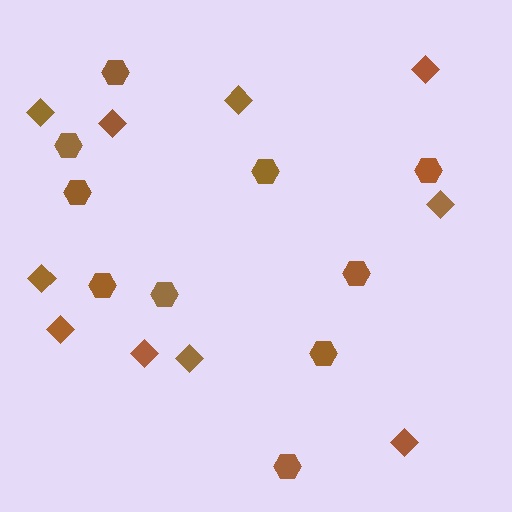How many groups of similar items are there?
There are 2 groups: one group of diamonds (10) and one group of hexagons (10).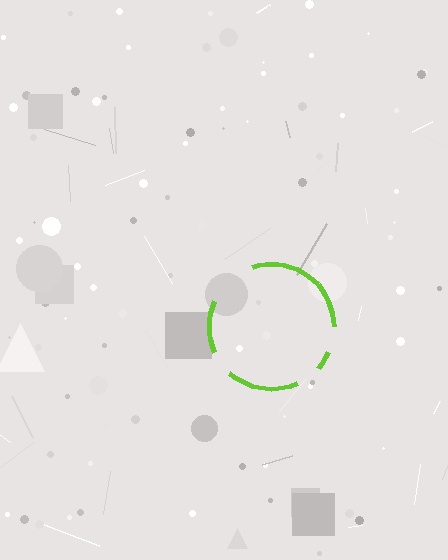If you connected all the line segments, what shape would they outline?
They would outline a circle.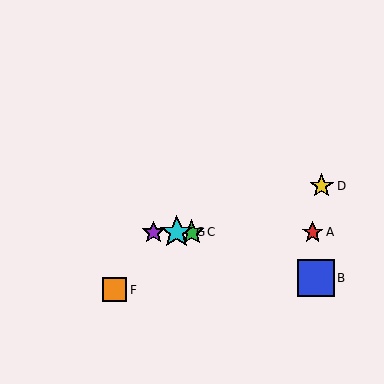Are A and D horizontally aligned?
No, A is at y≈232 and D is at y≈186.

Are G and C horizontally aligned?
Yes, both are at y≈232.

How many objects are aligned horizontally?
4 objects (A, C, E, G) are aligned horizontally.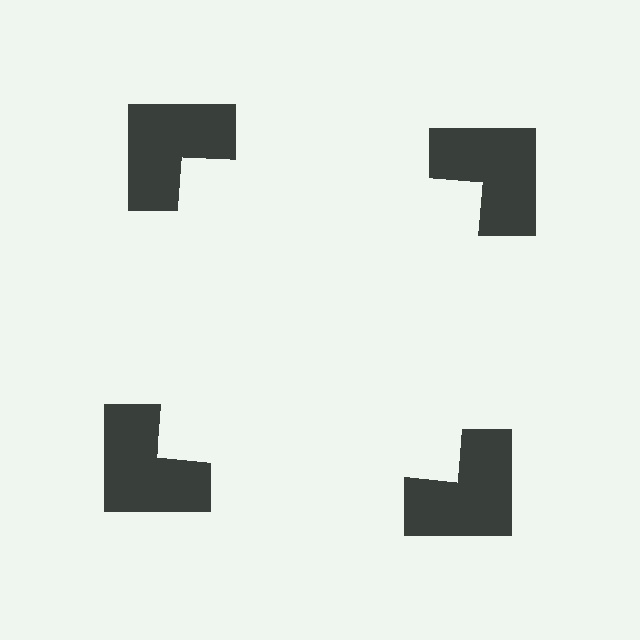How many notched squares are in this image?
There are 4 — one at each vertex of the illusory square.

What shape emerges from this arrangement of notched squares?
An illusory square — its edges are inferred from the aligned wedge cuts in the notched squares, not physically drawn.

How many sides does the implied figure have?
4 sides.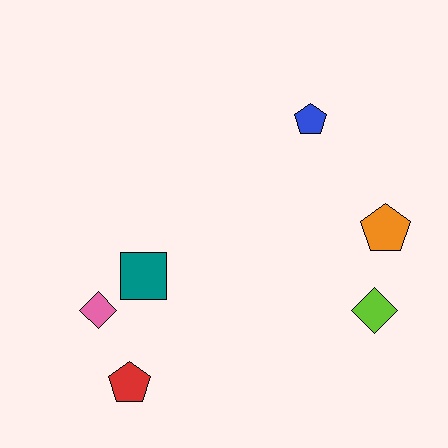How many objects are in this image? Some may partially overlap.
There are 6 objects.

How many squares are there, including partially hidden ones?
There is 1 square.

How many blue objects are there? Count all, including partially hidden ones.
There is 1 blue object.